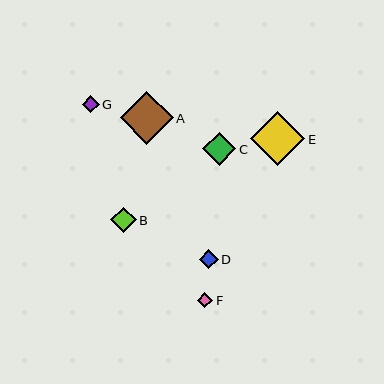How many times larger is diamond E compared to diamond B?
Diamond E is approximately 2.1 times the size of diamond B.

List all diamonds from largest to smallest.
From largest to smallest: E, A, C, B, D, G, F.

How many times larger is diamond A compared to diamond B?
Diamond A is approximately 2.1 times the size of diamond B.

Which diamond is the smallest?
Diamond F is the smallest with a size of approximately 16 pixels.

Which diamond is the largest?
Diamond E is the largest with a size of approximately 54 pixels.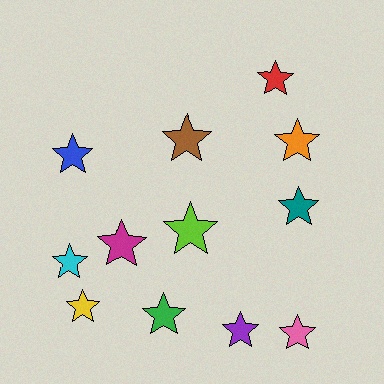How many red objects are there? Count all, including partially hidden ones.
There is 1 red object.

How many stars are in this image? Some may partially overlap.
There are 12 stars.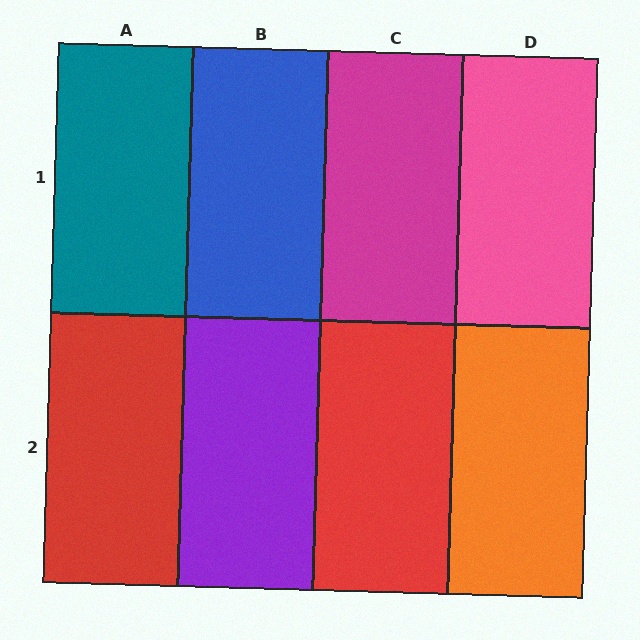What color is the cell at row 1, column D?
Pink.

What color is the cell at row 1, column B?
Blue.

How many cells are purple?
1 cell is purple.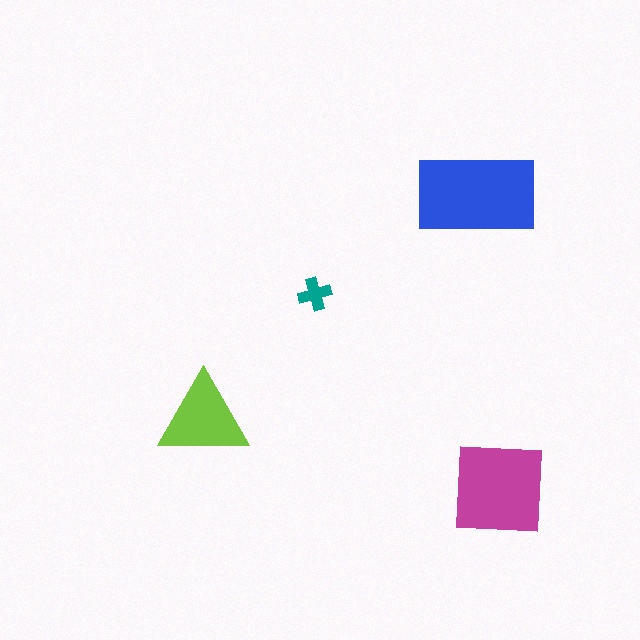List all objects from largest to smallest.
The blue rectangle, the magenta square, the lime triangle, the teal cross.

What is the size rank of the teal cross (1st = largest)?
4th.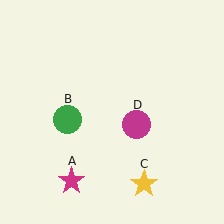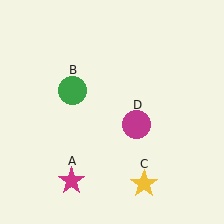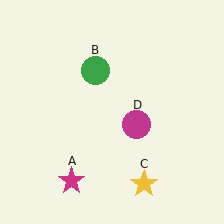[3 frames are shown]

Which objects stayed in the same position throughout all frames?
Magenta star (object A) and yellow star (object C) and magenta circle (object D) remained stationary.